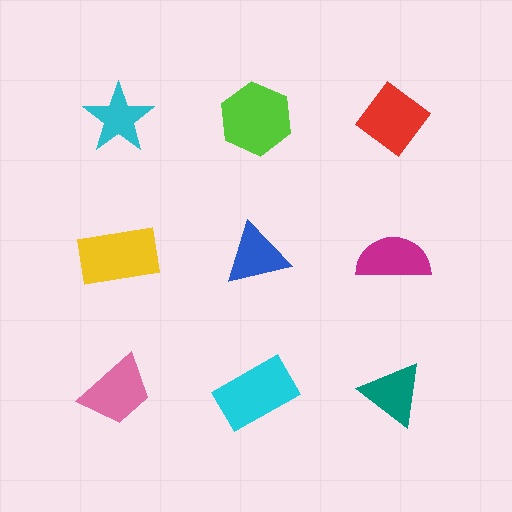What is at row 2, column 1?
A yellow rectangle.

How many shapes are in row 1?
3 shapes.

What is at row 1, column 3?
A red diamond.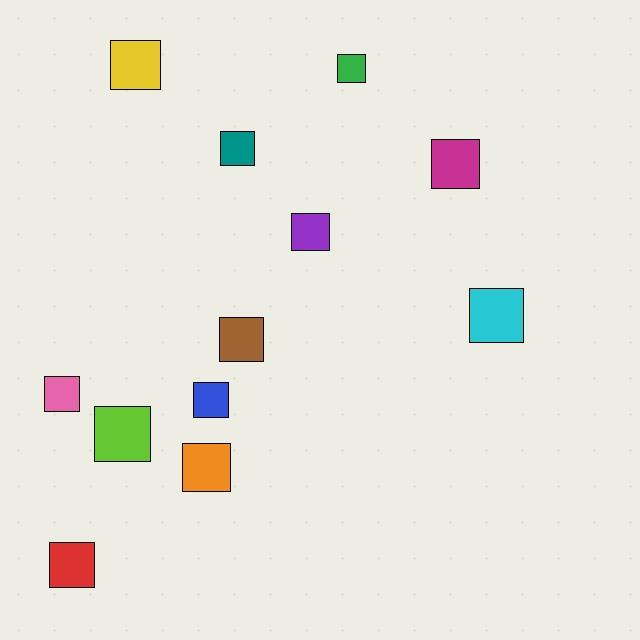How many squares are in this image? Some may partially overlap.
There are 12 squares.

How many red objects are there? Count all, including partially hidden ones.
There is 1 red object.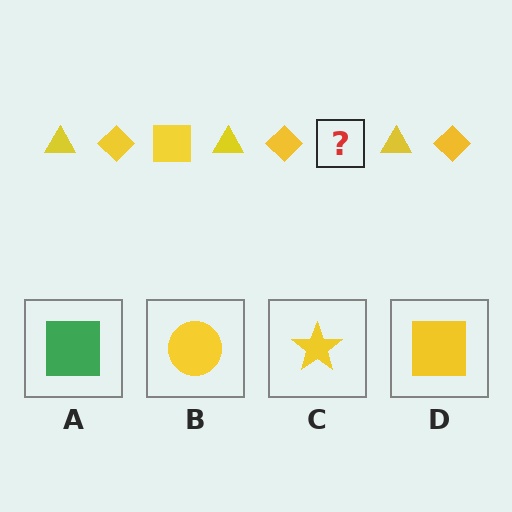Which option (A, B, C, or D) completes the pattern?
D.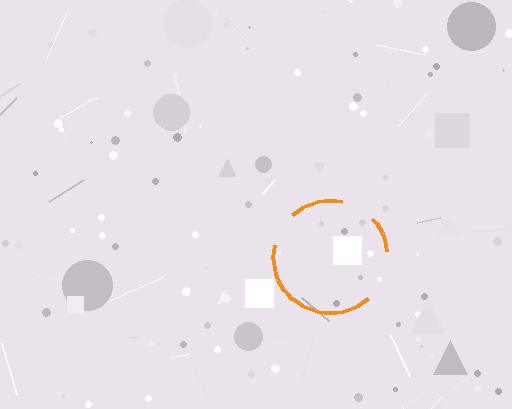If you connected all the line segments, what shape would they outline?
They would outline a circle.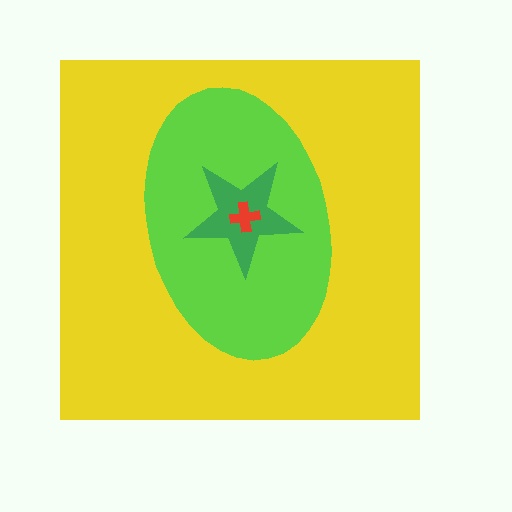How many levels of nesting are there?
4.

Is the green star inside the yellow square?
Yes.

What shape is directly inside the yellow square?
The lime ellipse.